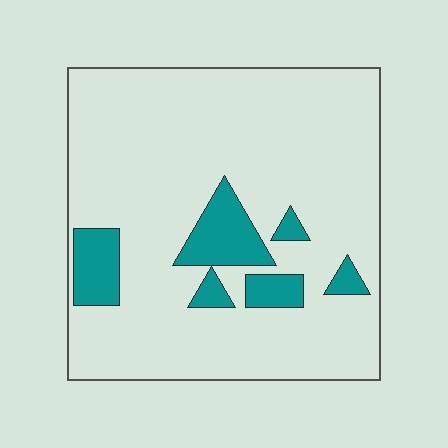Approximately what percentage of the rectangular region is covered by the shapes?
Approximately 15%.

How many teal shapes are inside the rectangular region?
6.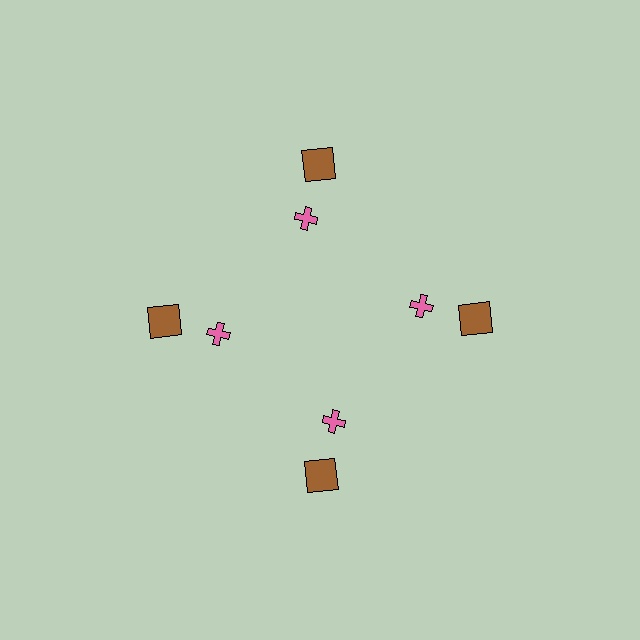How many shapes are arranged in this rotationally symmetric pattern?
There are 8 shapes, arranged in 4 groups of 2.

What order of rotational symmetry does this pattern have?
This pattern has 4-fold rotational symmetry.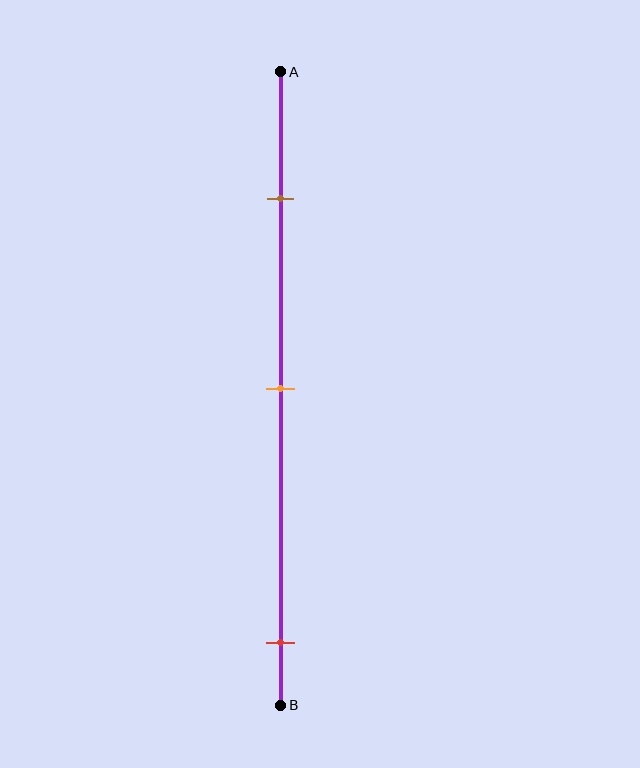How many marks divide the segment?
There are 3 marks dividing the segment.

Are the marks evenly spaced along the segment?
No, the marks are not evenly spaced.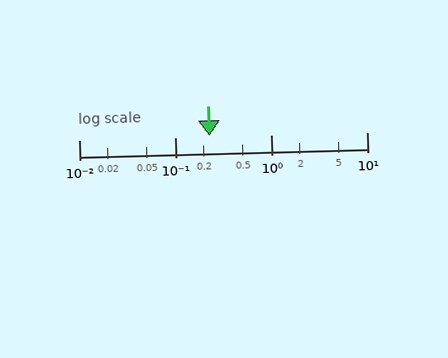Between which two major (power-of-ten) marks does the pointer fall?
The pointer is between 0.1 and 1.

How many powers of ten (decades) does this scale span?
The scale spans 3 decades, from 0.01 to 10.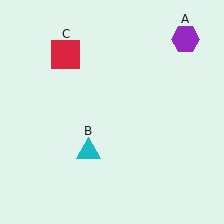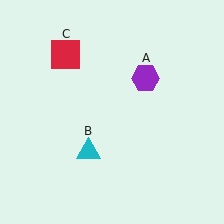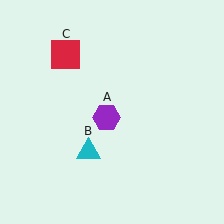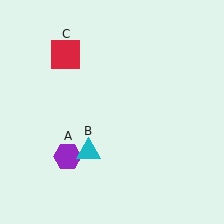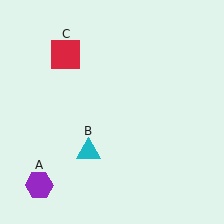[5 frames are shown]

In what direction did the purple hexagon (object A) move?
The purple hexagon (object A) moved down and to the left.